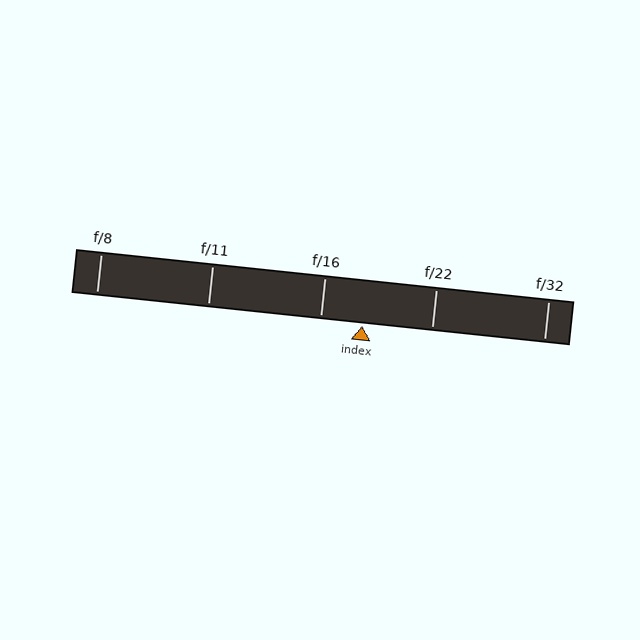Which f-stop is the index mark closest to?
The index mark is closest to f/16.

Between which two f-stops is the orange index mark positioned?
The index mark is between f/16 and f/22.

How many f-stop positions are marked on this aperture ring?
There are 5 f-stop positions marked.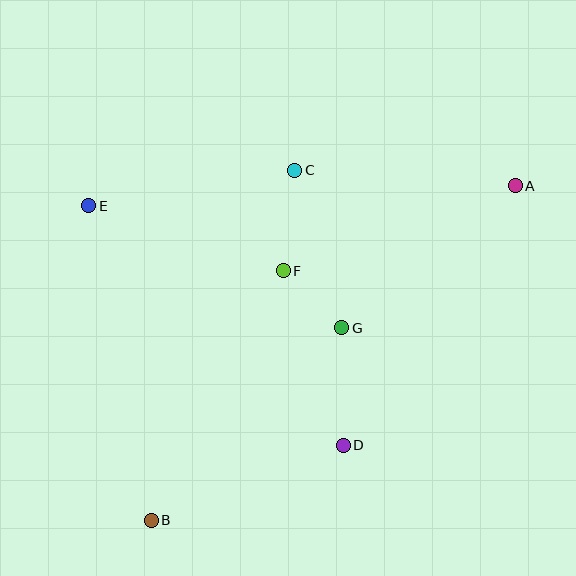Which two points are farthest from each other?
Points A and B are farthest from each other.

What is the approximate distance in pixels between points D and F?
The distance between D and F is approximately 185 pixels.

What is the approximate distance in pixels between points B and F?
The distance between B and F is approximately 282 pixels.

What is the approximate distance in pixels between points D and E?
The distance between D and E is approximately 350 pixels.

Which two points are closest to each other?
Points F and G are closest to each other.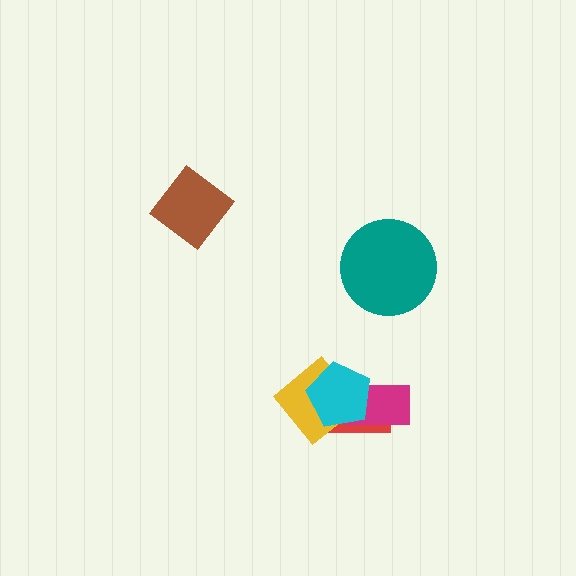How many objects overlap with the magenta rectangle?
3 objects overlap with the magenta rectangle.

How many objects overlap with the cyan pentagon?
3 objects overlap with the cyan pentagon.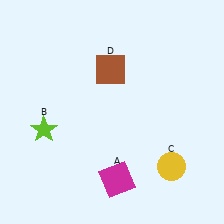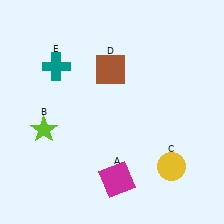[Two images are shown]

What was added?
A teal cross (E) was added in Image 2.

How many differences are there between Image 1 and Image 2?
There is 1 difference between the two images.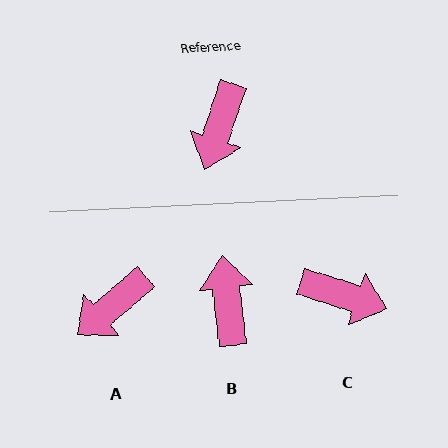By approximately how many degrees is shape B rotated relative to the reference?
Approximately 154 degrees clockwise.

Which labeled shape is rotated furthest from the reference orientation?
B, about 154 degrees away.